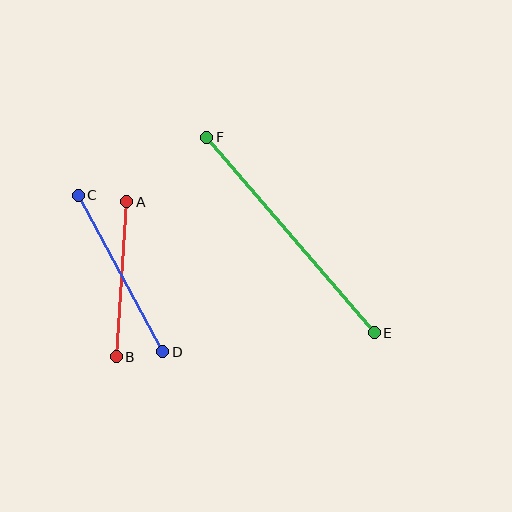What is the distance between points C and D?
The distance is approximately 178 pixels.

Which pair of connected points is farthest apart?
Points E and F are farthest apart.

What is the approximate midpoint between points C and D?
The midpoint is at approximately (120, 273) pixels.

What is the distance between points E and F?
The distance is approximately 257 pixels.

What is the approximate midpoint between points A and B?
The midpoint is at approximately (122, 279) pixels.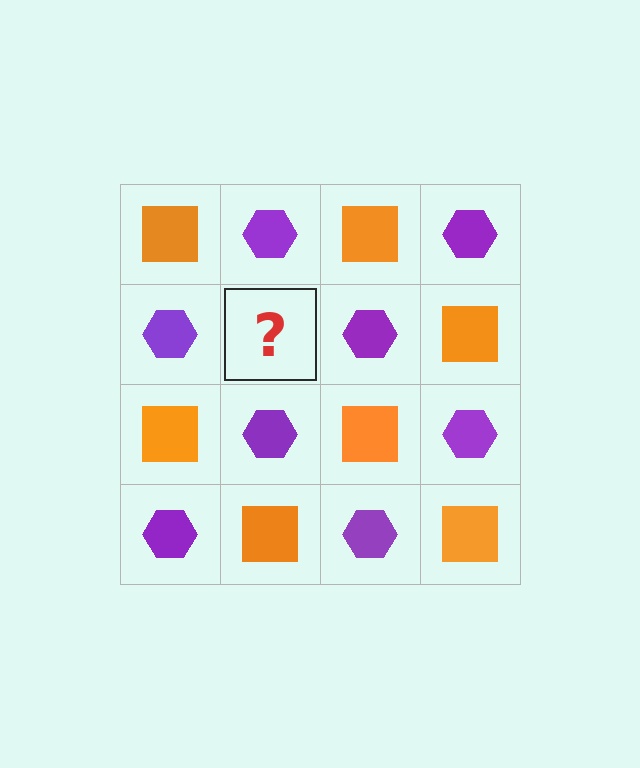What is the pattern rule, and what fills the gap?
The rule is that it alternates orange square and purple hexagon in a checkerboard pattern. The gap should be filled with an orange square.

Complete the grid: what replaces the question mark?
The question mark should be replaced with an orange square.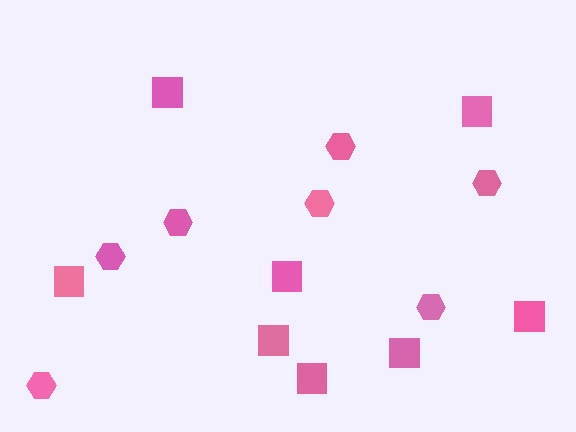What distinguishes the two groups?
There are 2 groups: one group of squares (8) and one group of hexagons (7).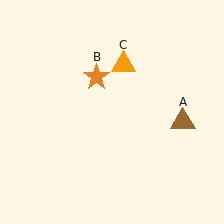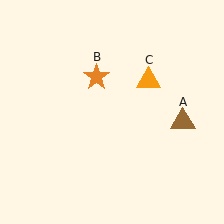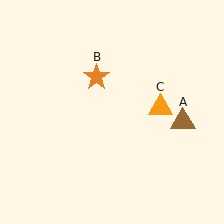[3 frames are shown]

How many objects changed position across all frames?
1 object changed position: orange triangle (object C).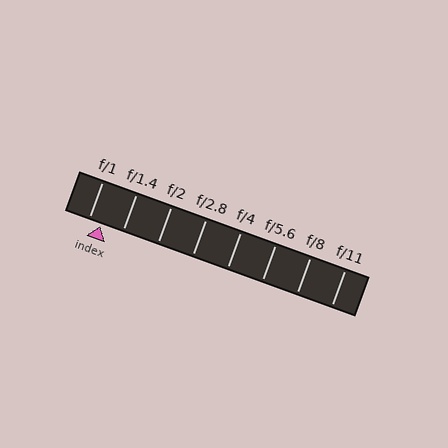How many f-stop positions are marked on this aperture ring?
There are 8 f-stop positions marked.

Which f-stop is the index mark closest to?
The index mark is closest to f/1.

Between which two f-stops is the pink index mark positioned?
The index mark is between f/1 and f/1.4.